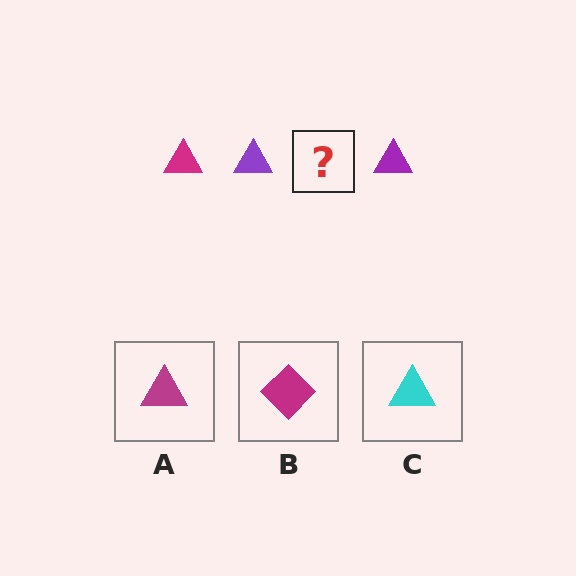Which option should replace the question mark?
Option A.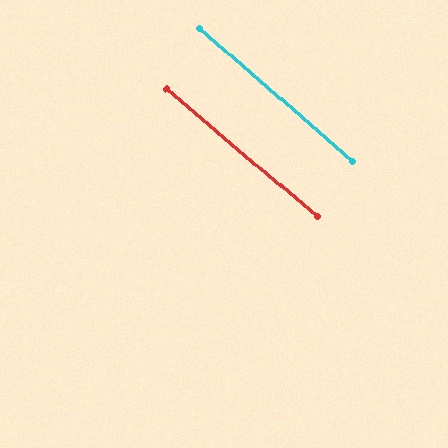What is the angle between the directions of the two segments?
Approximately 1 degree.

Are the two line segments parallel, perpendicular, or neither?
Parallel — their directions differ by only 0.7°.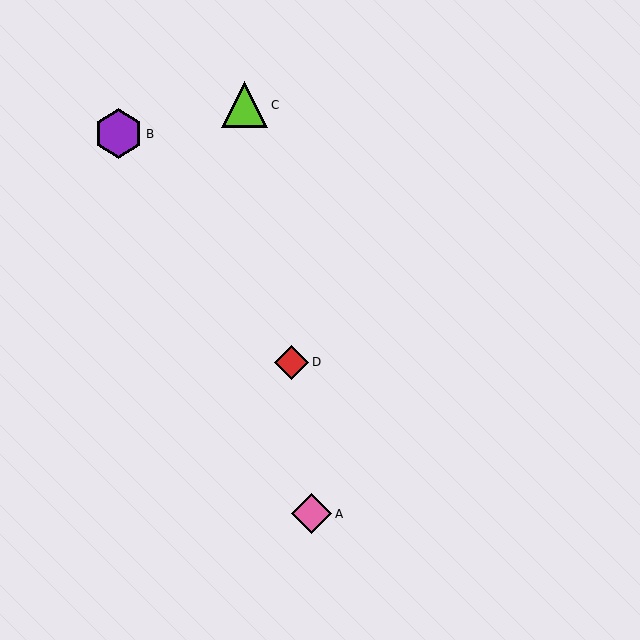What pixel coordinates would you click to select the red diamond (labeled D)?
Click at (292, 362) to select the red diamond D.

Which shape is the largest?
The purple hexagon (labeled B) is the largest.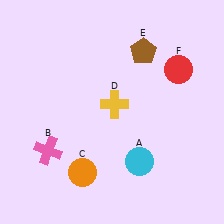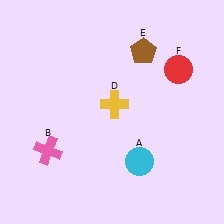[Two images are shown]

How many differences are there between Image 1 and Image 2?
There is 1 difference between the two images.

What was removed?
The orange circle (C) was removed in Image 2.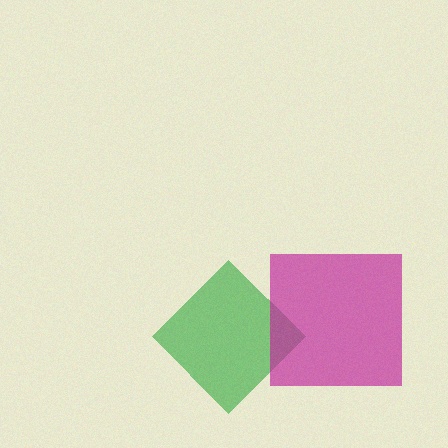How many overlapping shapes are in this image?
There are 2 overlapping shapes in the image.